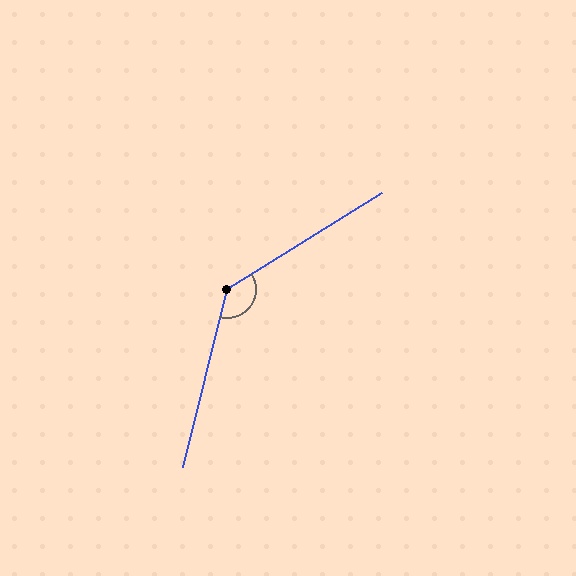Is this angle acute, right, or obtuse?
It is obtuse.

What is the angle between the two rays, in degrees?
Approximately 136 degrees.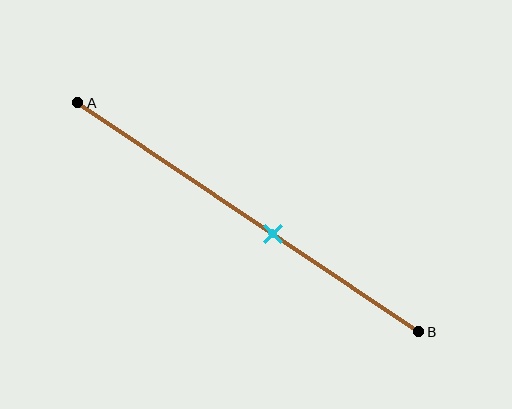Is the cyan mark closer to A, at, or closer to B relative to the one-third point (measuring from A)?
The cyan mark is closer to point B than the one-third point of segment AB.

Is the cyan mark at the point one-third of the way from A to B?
No, the mark is at about 55% from A, not at the 33% one-third point.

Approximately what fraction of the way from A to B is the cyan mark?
The cyan mark is approximately 55% of the way from A to B.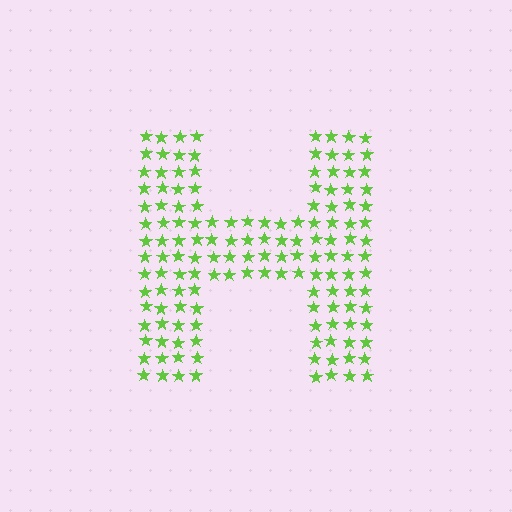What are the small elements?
The small elements are stars.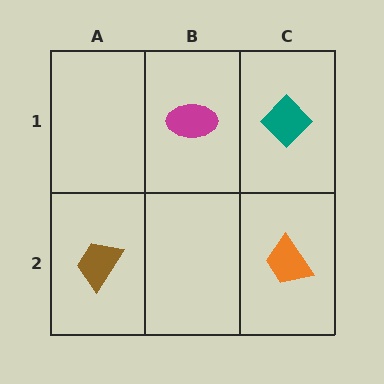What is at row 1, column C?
A teal diamond.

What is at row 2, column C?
An orange trapezoid.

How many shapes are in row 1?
2 shapes.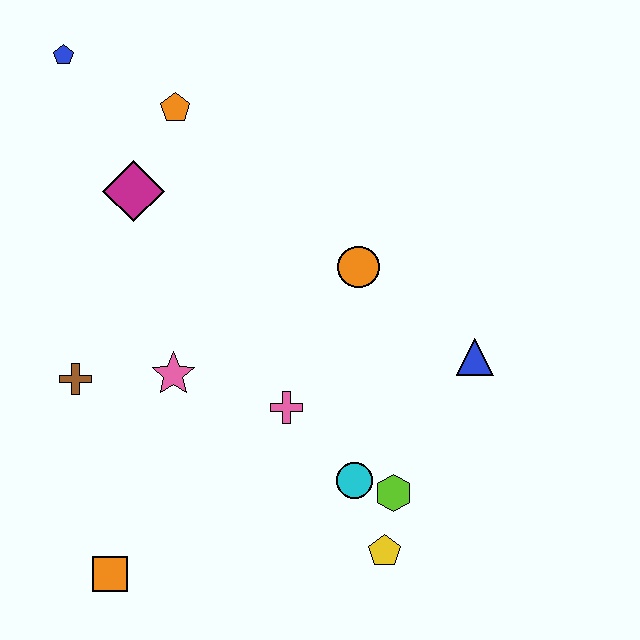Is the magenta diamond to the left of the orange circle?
Yes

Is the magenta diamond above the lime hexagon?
Yes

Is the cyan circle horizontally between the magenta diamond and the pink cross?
No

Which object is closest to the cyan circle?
The lime hexagon is closest to the cyan circle.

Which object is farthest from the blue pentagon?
The yellow pentagon is farthest from the blue pentagon.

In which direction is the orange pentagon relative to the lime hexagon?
The orange pentagon is above the lime hexagon.